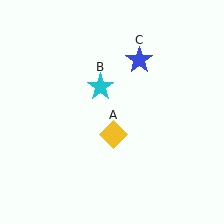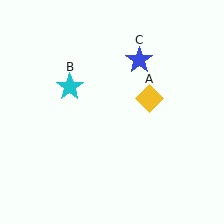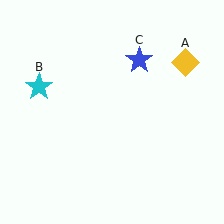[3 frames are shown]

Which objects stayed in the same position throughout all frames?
Blue star (object C) remained stationary.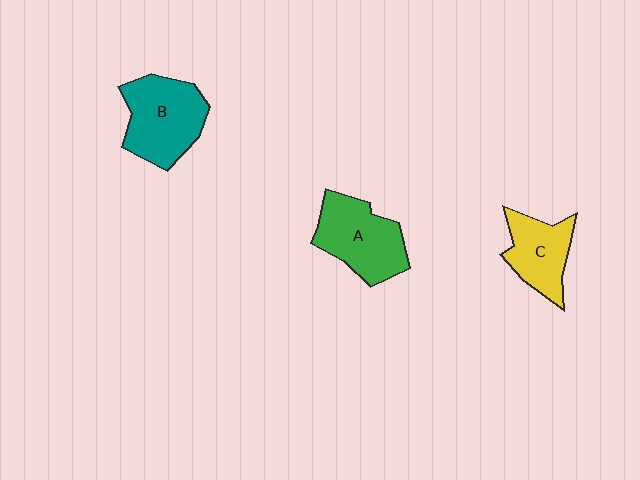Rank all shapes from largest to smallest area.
From largest to smallest: B (teal), A (green), C (yellow).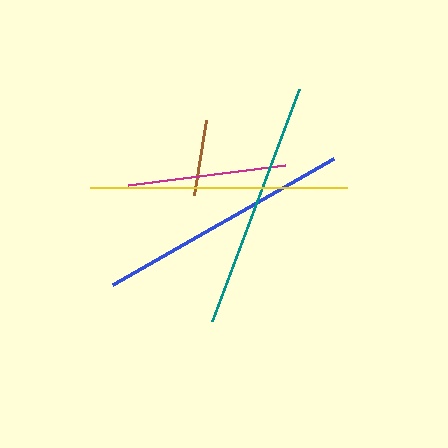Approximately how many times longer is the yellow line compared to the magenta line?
The yellow line is approximately 1.6 times the length of the magenta line.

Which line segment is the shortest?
The brown line is the shortest at approximately 76 pixels.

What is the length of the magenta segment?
The magenta segment is approximately 158 pixels long.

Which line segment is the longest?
The yellow line is the longest at approximately 257 pixels.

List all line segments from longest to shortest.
From longest to shortest: yellow, blue, teal, magenta, brown.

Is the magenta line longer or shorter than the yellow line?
The yellow line is longer than the magenta line.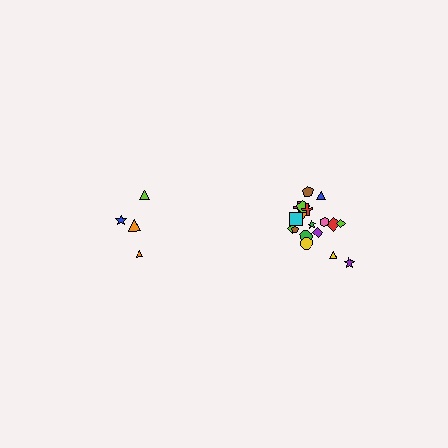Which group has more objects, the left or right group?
The right group.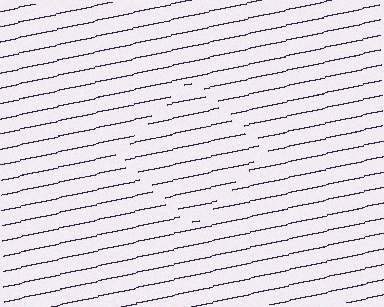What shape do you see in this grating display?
An illusory square. The interior of the shape contains the same grating, shifted by half a period — the contour is defined by the phase discontinuity where line-ends from the inner and outer gratings abut.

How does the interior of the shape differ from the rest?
The interior of the shape contains the same grating, shifted by half a period — the contour is defined by the phase discontinuity where line-ends from the inner and outer gratings abut.